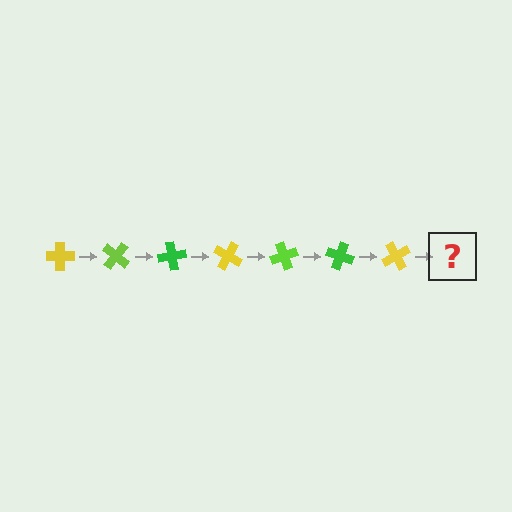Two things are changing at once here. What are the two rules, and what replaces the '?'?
The two rules are that it rotates 40 degrees each step and the color cycles through yellow, lime, and green. The '?' should be a lime cross, rotated 280 degrees from the start.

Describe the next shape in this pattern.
It should be a lime cross, rotated 280 degrees from the start.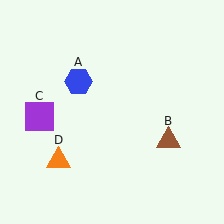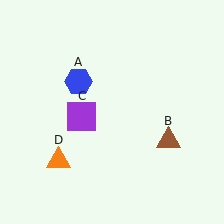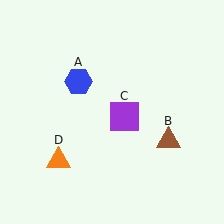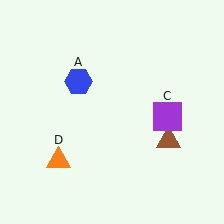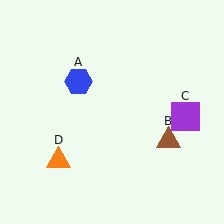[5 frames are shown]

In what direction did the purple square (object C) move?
The purple square (object C) moved right.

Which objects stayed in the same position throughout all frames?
Blue hexagon (object A) and brown triangle (object B) and orange triangle (object D) remained stationary.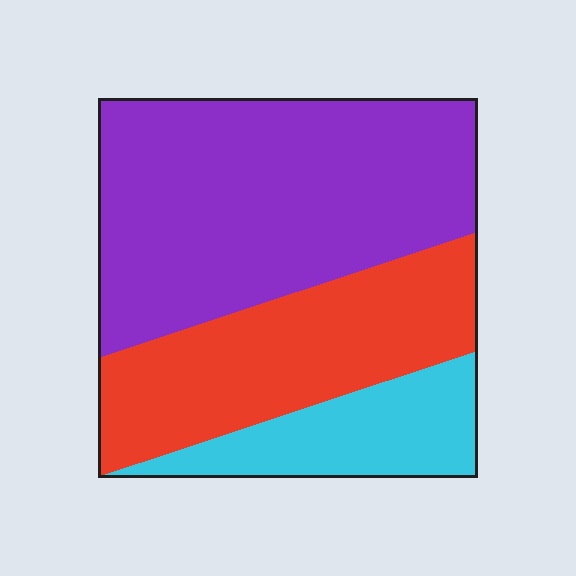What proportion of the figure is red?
Red takes up between a sixth and a third of the figure.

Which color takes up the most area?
Purple, at roughly 50%.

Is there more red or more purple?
Purple.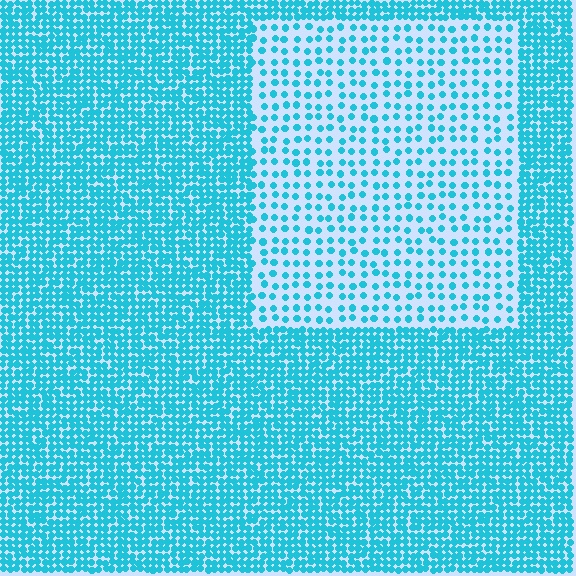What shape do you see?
I see a rectangle.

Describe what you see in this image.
The image contains small cyan elements arranged at two different densities. A rectangle-shaped region is visible where the elements are less densely packed than the surrounding area.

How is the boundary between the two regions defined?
The boundary is defined by a change in element density (approximately 2.7x ratio). All elements are the same color, size, and shape.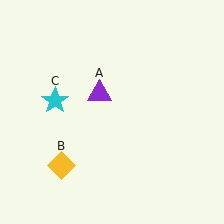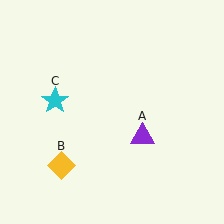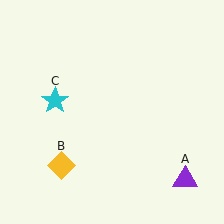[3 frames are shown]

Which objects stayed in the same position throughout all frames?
Yellow diamond (object B) and cyan star (object C) remained stationary.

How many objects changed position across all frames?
1 object changed position: purple triangle (object A).